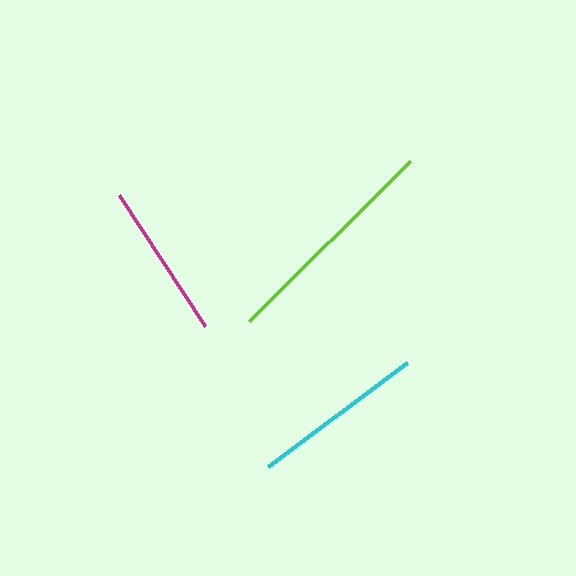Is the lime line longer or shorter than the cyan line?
The lime line is longer than the cyan line.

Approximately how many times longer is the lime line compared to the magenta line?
The lime line is approximately 1.4 times the length of the magenta line.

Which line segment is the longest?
The lime line is the longest at approximately 227 pixels.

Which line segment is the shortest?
The magenta line is the shortest at approximately 157 pixels.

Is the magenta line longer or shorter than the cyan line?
The cyan line is longer than the magenta line.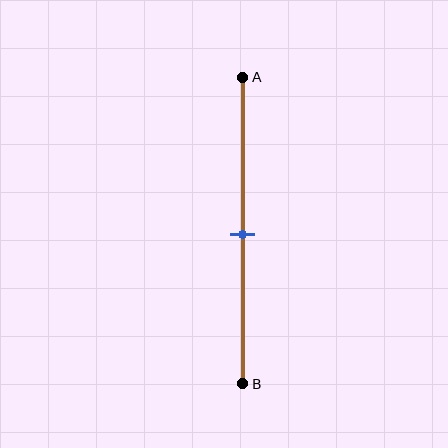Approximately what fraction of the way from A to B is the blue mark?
The blue mark is approximately 50% of the way from A to B.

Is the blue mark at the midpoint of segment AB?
Yes, the mark is approximately at the midpoint.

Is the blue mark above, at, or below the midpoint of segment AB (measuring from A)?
The blue mark is approximately at the midpoint of segment AB.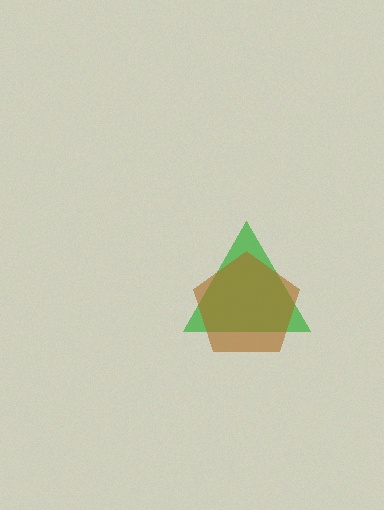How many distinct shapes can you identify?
There are 2 distinct shapes: a green triangle, a brown pentagon.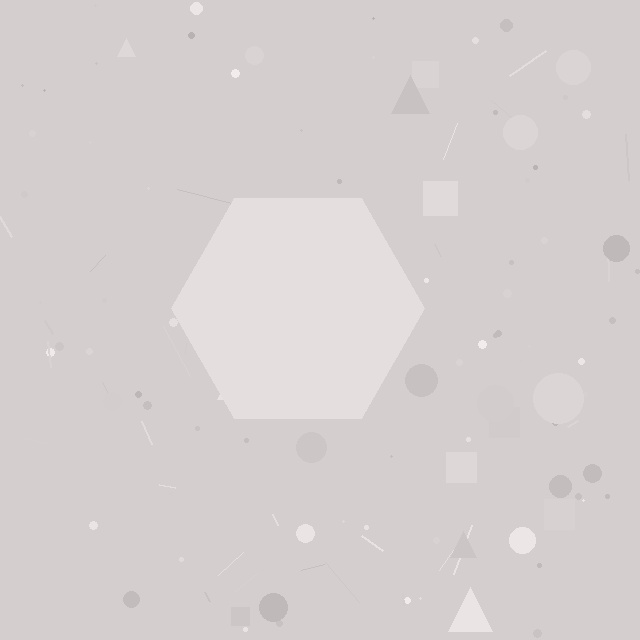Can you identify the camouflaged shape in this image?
The camouflaged shape is a hexagon.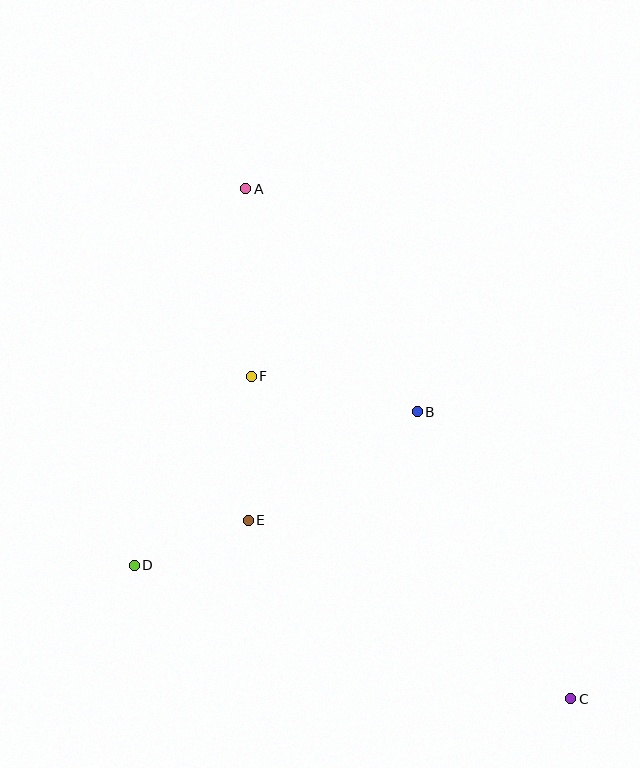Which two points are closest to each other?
Points D and E are closest to each other.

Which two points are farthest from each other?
Points A and C are farthest from each other.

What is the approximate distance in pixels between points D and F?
The distance between D and F is approximately 223 pixels.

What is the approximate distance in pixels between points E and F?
The distance between E and F is approximately 144 pixels.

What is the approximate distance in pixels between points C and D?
The distance between C and D is approximately 457 pixels.